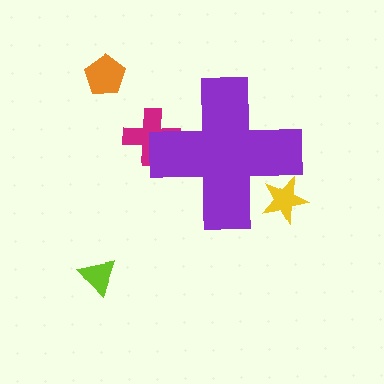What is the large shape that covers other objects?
A purple cross.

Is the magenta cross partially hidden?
Yes, the magenta cross is partially hidden behind the purple cross.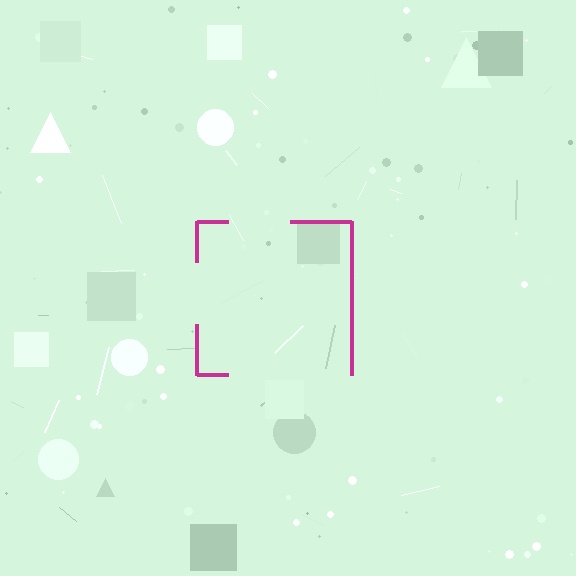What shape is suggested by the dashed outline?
The dashed outline suggests a square.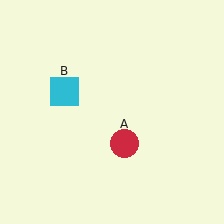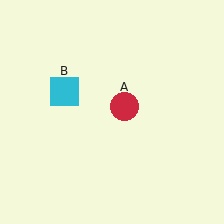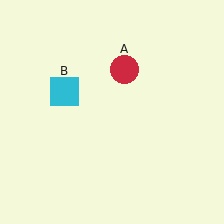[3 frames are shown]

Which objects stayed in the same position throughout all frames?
Cyan square (object B) remained stationary.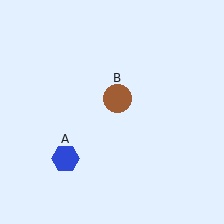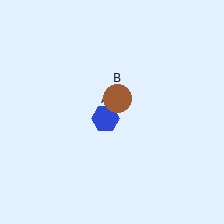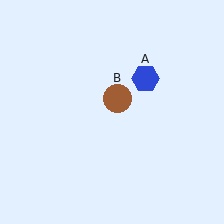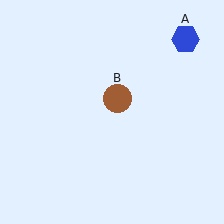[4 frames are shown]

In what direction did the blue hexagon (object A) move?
The blue hexagon (object A) moved up and to the right.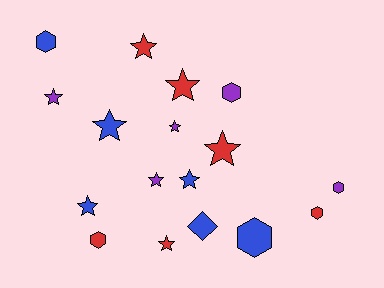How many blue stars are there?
There are 3 blue stars.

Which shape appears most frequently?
Star, with 10 objects.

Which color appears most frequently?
Blue, with 6 objects.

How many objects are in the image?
There are 17 objects.